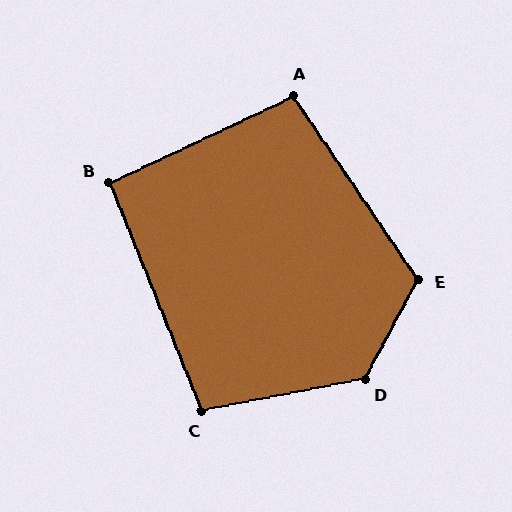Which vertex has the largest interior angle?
D, at approximately 129 degrees.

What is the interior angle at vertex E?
Approximately 117 degrees (obtuse).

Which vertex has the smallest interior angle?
B, at approximately 93 degrees.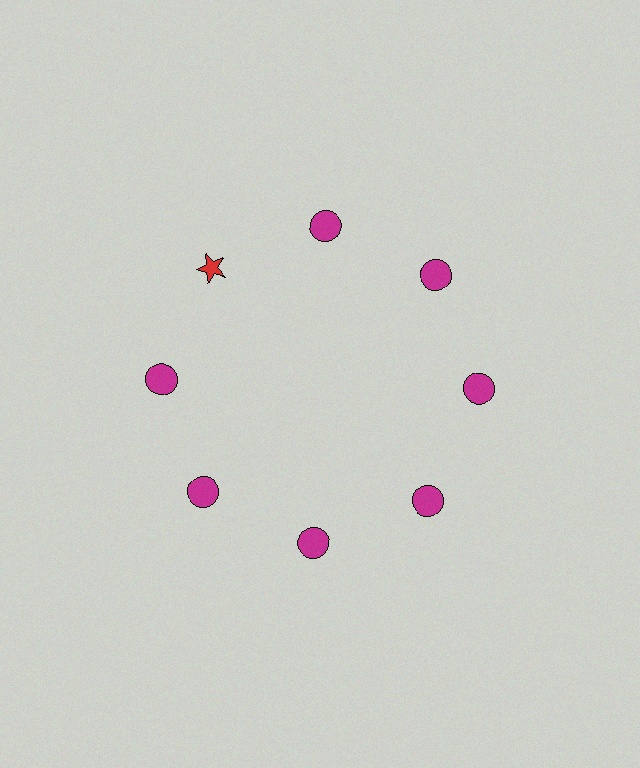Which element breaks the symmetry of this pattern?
The red star at roughly the 10 o'clock position breaks the symmetry. All other shapes are magenta circles.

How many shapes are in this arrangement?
There are 8 shapes arranged in a ring pattern.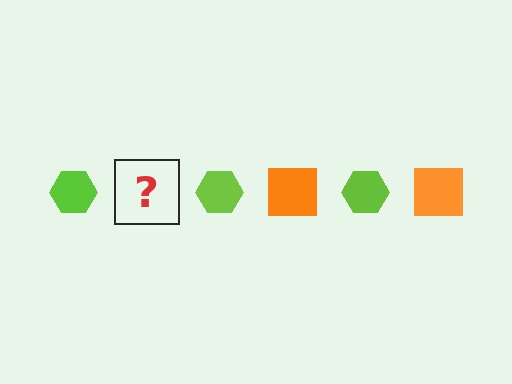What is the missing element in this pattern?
The missing element is an orange square.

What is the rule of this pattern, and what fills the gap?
The rule is that the pattern alternates between lime hexagon and orange square. The gap should be filled with an orange square.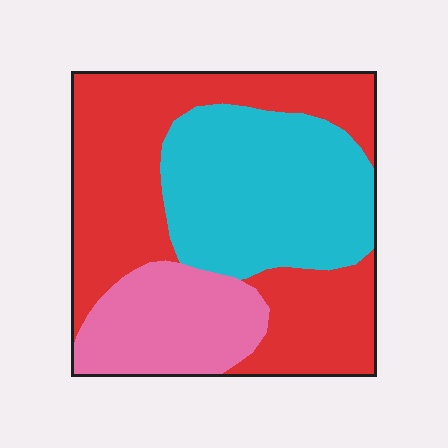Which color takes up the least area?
Pink, at roughly 20%.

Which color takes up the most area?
Red, at roughly 45%.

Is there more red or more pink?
Red.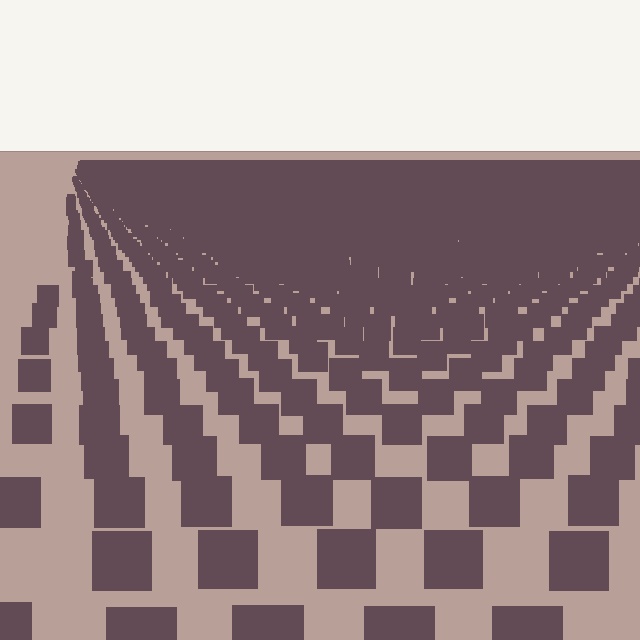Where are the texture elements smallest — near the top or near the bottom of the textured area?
Near the top.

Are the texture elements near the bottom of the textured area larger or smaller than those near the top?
Larger. Near the bottom, elements are closer to the viewer and appear at a bigger on-screen size.